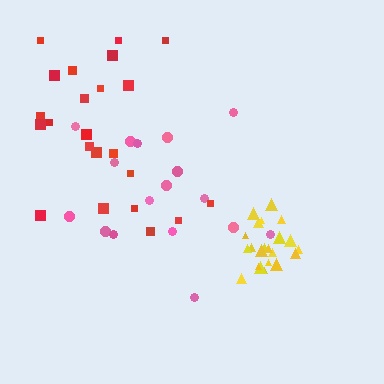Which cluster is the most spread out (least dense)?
Red.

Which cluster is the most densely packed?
Yellow.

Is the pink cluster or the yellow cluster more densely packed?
Yellow.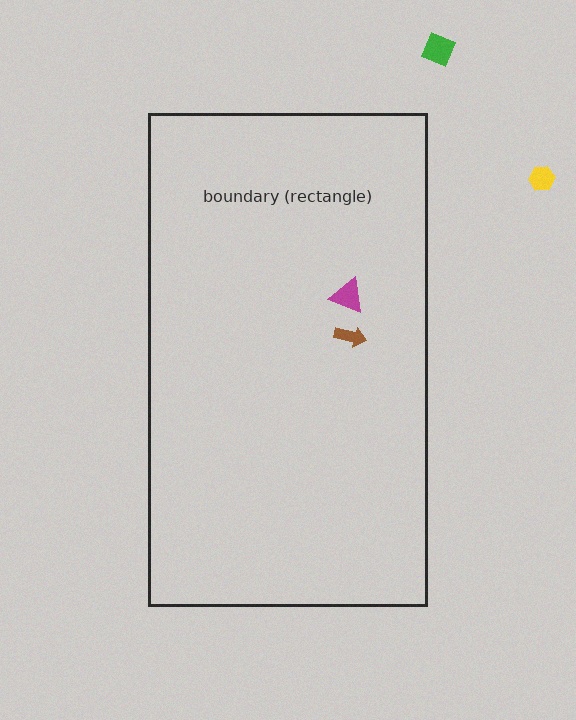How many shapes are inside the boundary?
2 inside, 2 outside.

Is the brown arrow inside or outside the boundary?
Inside.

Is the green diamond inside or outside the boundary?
Outside.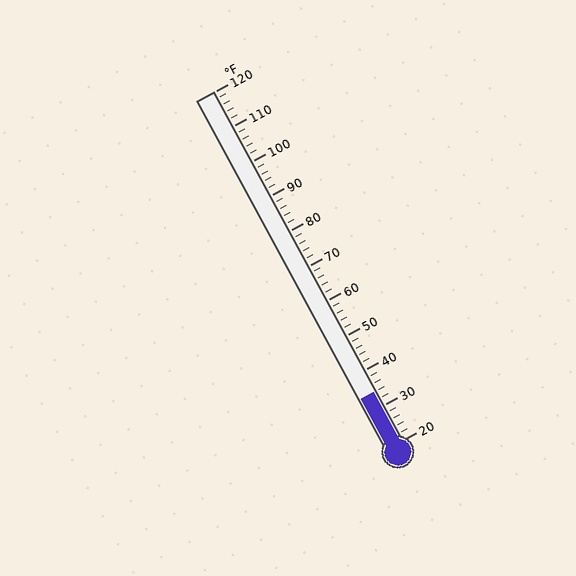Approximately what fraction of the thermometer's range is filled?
The thermometer is filled to approximately 15% of its range.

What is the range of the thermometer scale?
The thermometer scale ranges from 20°F to 120°F.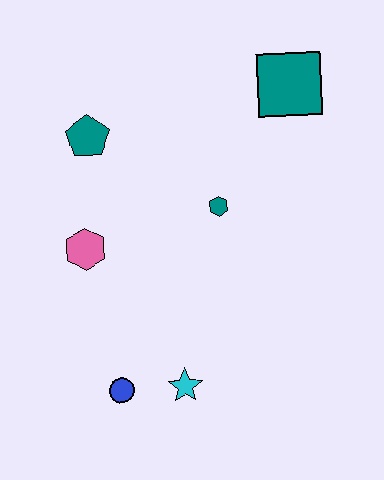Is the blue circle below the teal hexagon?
Yes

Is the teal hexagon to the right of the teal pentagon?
Yes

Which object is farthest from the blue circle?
The teal square is farthest from the blue circle.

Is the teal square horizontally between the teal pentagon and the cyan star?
No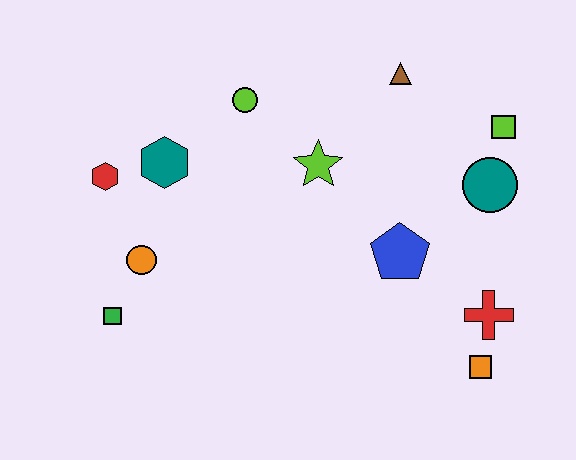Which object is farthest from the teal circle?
The green square is farthest from the teal circle.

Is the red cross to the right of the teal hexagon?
Yes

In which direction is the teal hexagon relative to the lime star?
The teal hexagon is to the left of the lime star.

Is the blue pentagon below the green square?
No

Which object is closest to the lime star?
The lime circle is closest to the lime star.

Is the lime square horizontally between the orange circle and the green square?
No